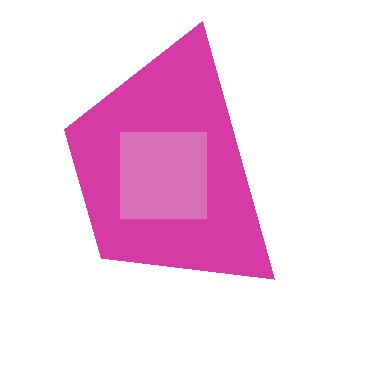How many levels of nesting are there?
2.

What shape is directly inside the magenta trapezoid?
The pink square.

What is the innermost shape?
The pink square.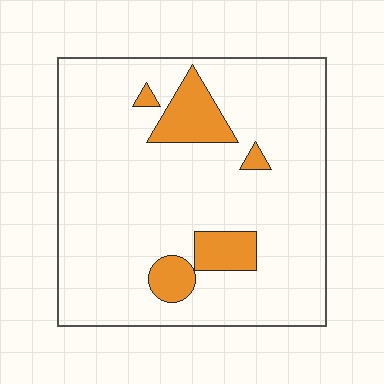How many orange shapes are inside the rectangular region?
5.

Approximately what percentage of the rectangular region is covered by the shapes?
Approximately 10%.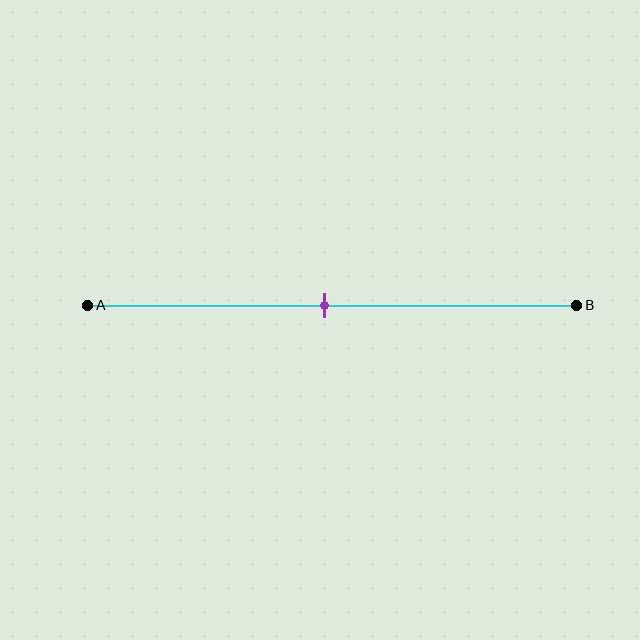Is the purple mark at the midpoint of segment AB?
Yes, the mark is approximately at the midpoint.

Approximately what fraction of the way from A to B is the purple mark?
The purple mark is approximately 50% of the way from A to B.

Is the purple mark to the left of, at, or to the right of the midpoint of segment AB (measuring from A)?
The purple mark is approximately at the midpoint of segment AB.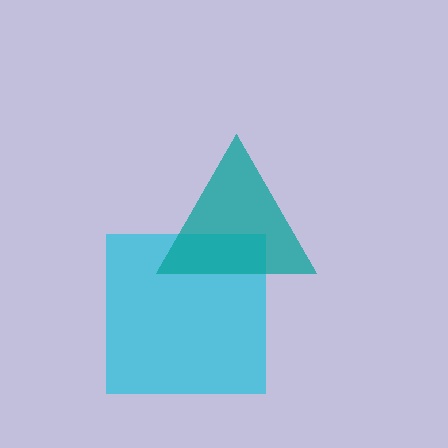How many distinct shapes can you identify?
There are 2 distinct shapes: a cyan square, a teal triangle.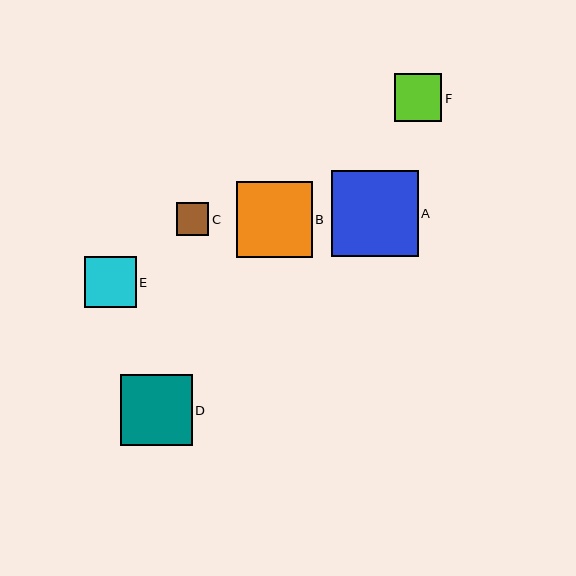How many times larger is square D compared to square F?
Square D is approximately 1.5 times the size of square F.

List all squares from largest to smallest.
From largest to smallest: A, B, D, E, F, C.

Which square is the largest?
Square A is the largest with a size of approximately 86 pixels.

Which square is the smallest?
Square C is the smallest with a size of approximately 33 pixels.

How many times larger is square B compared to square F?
Square B is approximately 1.6 times the size of square F.